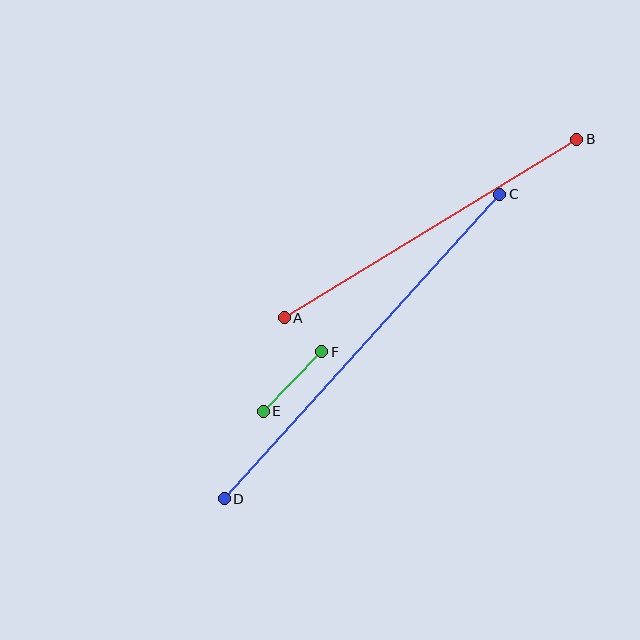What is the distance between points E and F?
The distance is approximately 84 pixels.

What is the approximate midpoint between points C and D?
The midpoint is at approximately (362, 346) pixels.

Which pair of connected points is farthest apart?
Points C and D are farthest apart.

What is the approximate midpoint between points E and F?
The midpoint is at approximately (292, 382) pixels.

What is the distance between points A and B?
The distance is approximately 343 pixels.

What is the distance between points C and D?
The distance is approximately 411 pixels.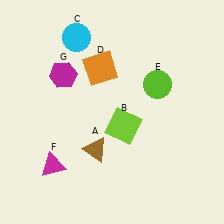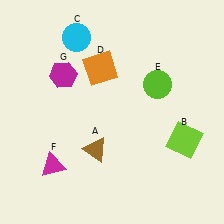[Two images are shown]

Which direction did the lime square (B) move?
The lime square (B) moved right.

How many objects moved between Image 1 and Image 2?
1 object moved between the two images.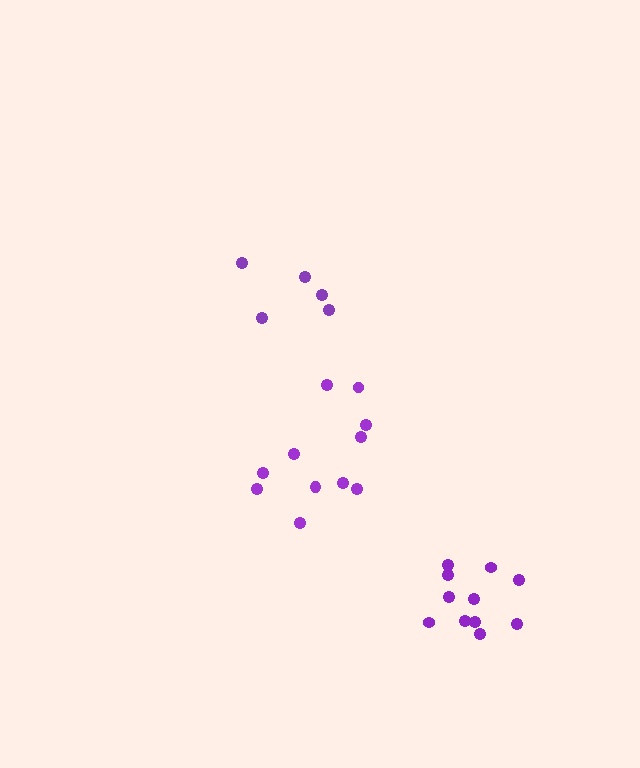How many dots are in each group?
Group 1: 11 dots, Group 2: 5 dots, Group 3: 11 dots (27 total).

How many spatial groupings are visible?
There are 3 spatial groupings.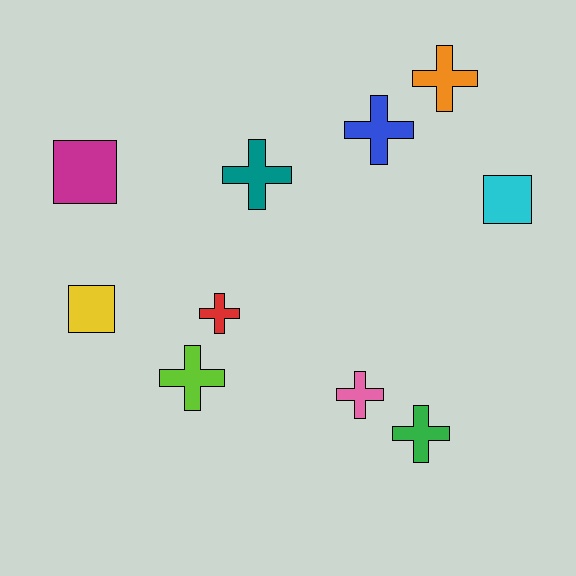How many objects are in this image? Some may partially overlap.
There are 10 objects.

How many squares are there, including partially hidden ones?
There are 3 squares.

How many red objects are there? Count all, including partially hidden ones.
There is 1 red object.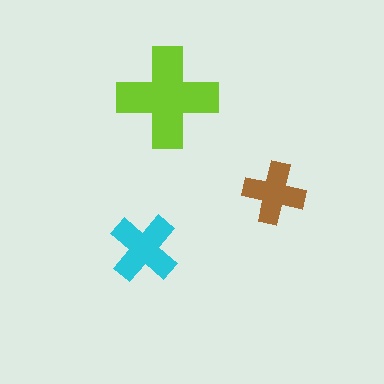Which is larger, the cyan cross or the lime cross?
The lime one.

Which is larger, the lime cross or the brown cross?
The lime one.